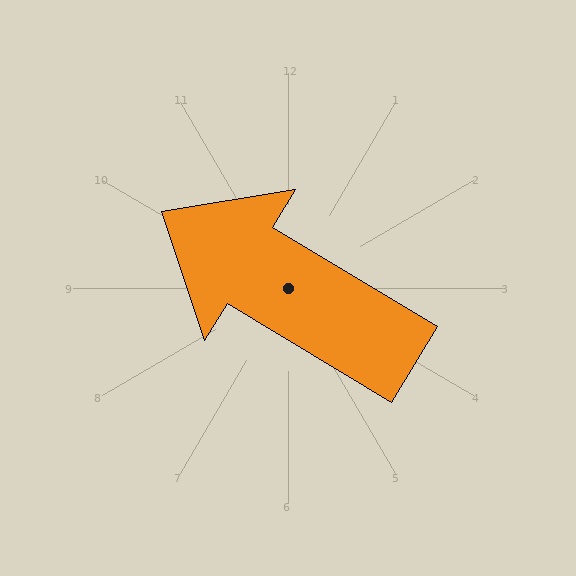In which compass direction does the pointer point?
Northwest.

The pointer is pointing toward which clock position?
Roughly 10 o'clock.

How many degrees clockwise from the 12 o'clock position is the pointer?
Approximately 301 degrees.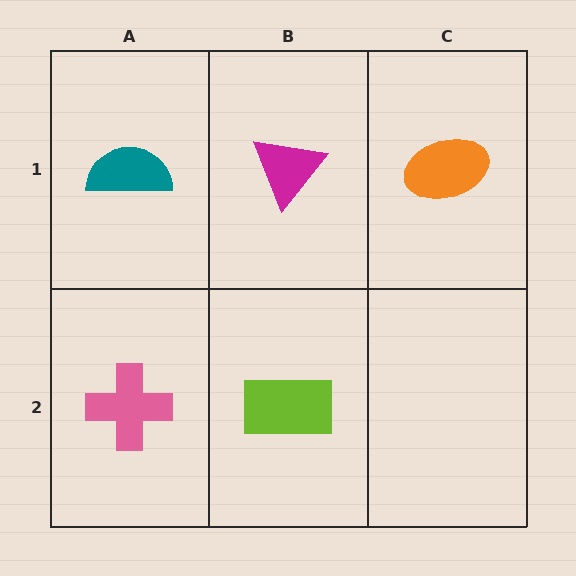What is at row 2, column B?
A lime rectangle.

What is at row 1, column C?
An orange ellipse.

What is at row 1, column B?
A magenta triangle.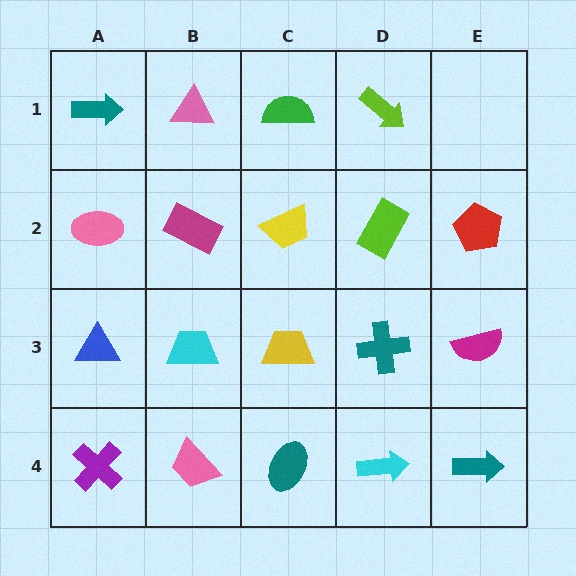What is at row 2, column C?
A yellow trapezoid.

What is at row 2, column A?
A pink ellipse.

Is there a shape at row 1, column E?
No, that cell is empty.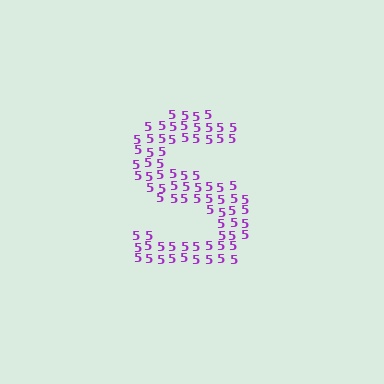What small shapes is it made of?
It is made of small digit 5's.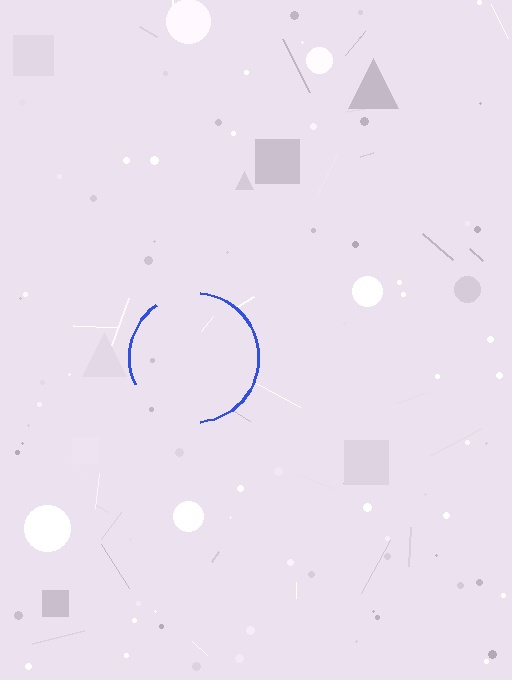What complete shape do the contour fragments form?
The contour fragments form a circle.